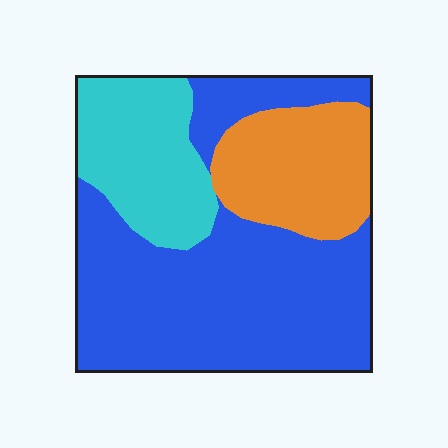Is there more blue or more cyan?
Blue.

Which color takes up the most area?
Blue, at roughly 60%.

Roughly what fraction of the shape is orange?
Orange covers around 20% of the shape.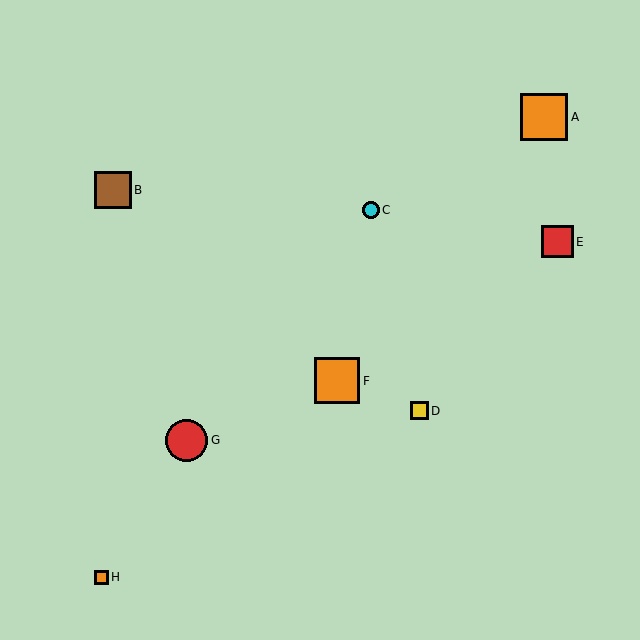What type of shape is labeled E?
Shape E is a red square.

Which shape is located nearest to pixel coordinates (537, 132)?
The orange square (labeled A) at (544, 117) is nearest to that location.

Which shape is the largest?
The orange square (labeled A) is the largest.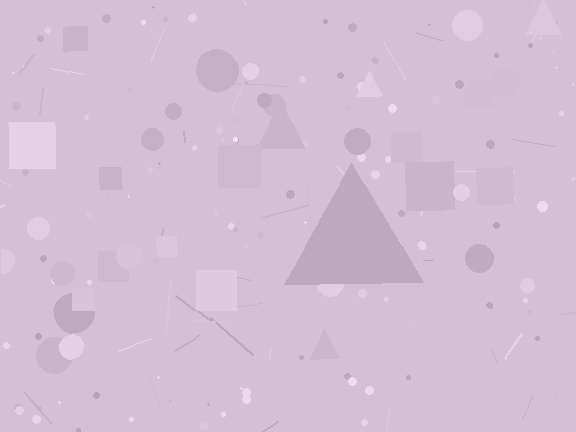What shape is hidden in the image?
A triangle is hidden in the image.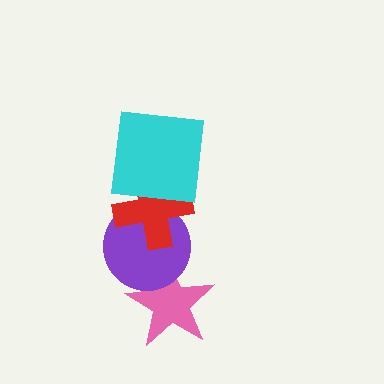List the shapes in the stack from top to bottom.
From top to bottom: the cyan square, the red cross, the purple circle, the pink star.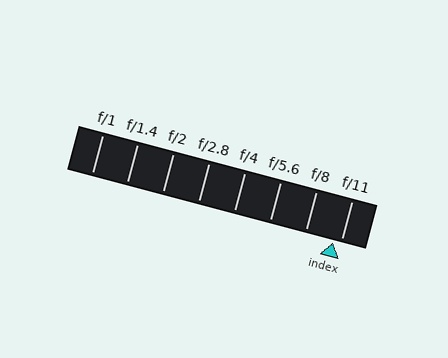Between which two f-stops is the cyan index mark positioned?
The index mark is between f/8 and f/11.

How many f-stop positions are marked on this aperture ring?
There are 8 f-stop positions marked.